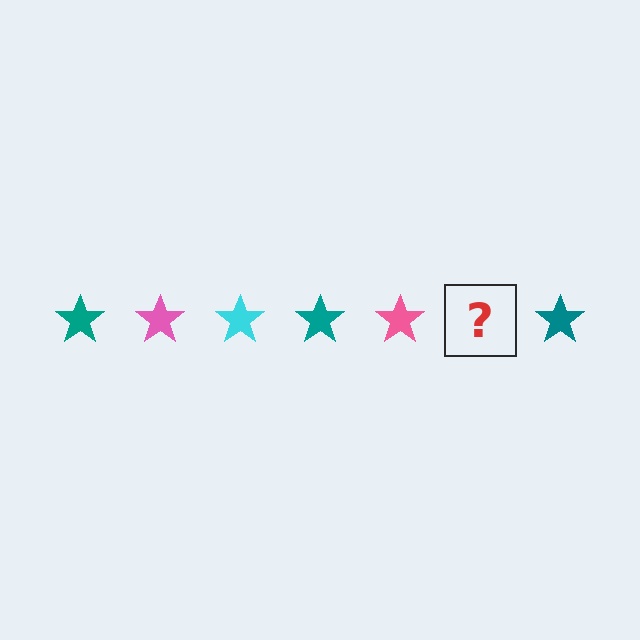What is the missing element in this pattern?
The missing element is a cyan star.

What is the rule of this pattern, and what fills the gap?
The rule is that the pattern cycles through teal, pink, cyan stars. The gap should be filled with a cyan star.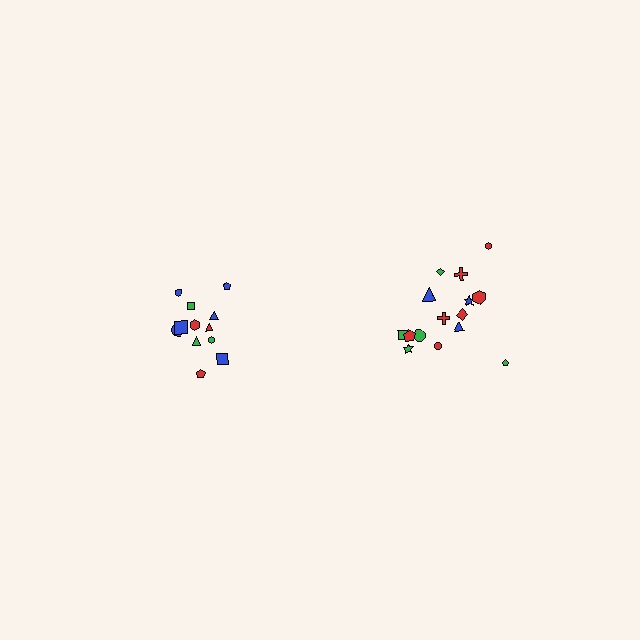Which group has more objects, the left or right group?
The right group.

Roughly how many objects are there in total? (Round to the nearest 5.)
Roughly 25 objects in total.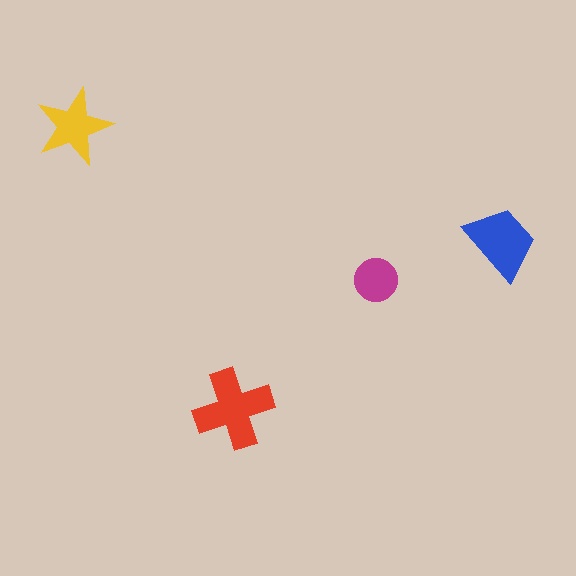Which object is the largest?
The red cross.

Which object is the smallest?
The magenta circle.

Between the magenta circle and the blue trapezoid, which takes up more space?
The blue trapezoid.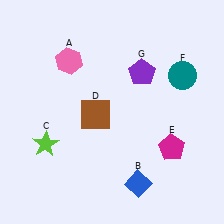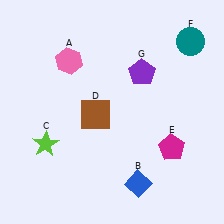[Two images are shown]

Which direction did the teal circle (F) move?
The teal circle (F) moved up.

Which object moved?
The teal circle (F) moved up.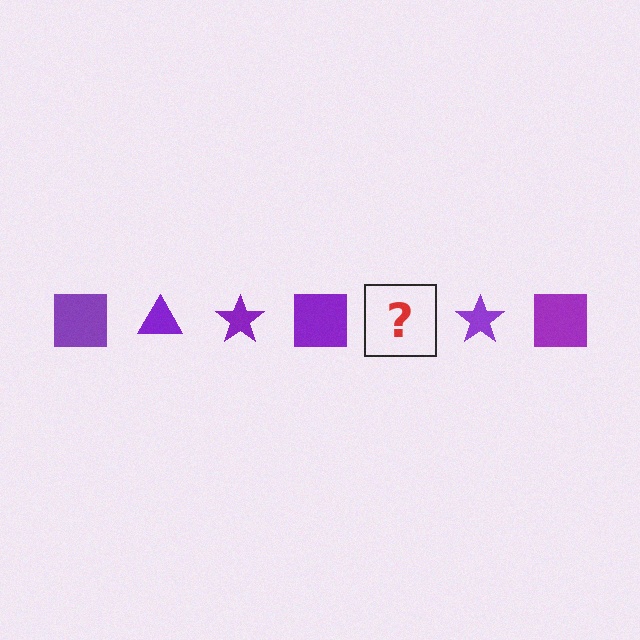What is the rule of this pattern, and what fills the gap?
The rule is that the pattern cycles through square, triangle, star shapes in purple. The gap should be filled with a purple triangle.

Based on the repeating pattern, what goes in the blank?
The blank should be a purple triangle.